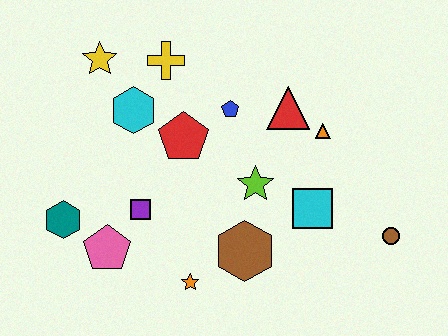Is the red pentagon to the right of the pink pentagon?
Yes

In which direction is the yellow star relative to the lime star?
The yellow star is to the left of the lime star.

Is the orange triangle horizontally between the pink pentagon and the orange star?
No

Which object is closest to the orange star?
The brown hexagon is closest to the orange star.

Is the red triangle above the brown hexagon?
Yes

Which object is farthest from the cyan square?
The yellow star is farthest from the cyan square.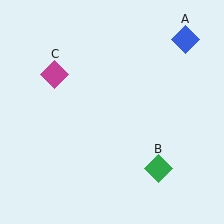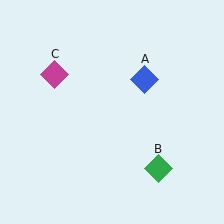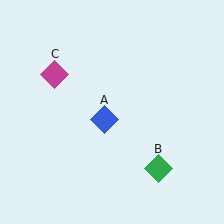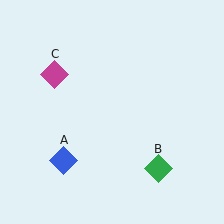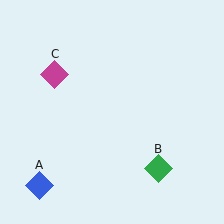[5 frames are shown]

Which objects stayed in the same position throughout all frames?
Green diamond (object B) and magenta diamond (object C) remained stationary.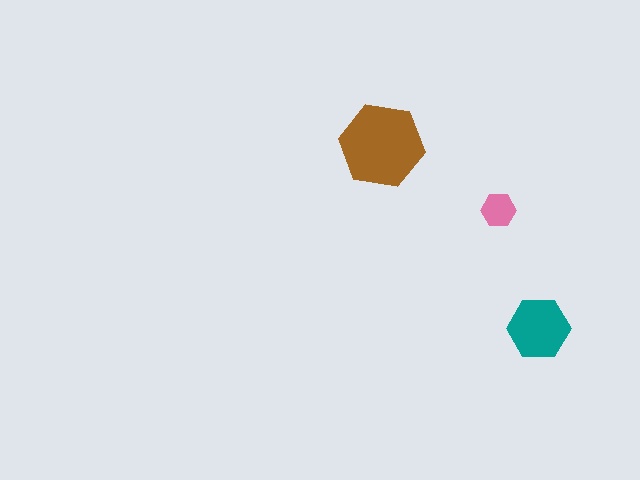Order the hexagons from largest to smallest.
the brown one, the teal one, the pink one.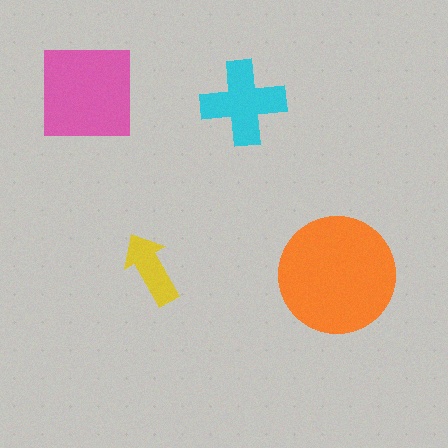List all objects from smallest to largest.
The yellow arrow, the cyan cross, the pink square, the orange circle.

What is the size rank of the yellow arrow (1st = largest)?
4th.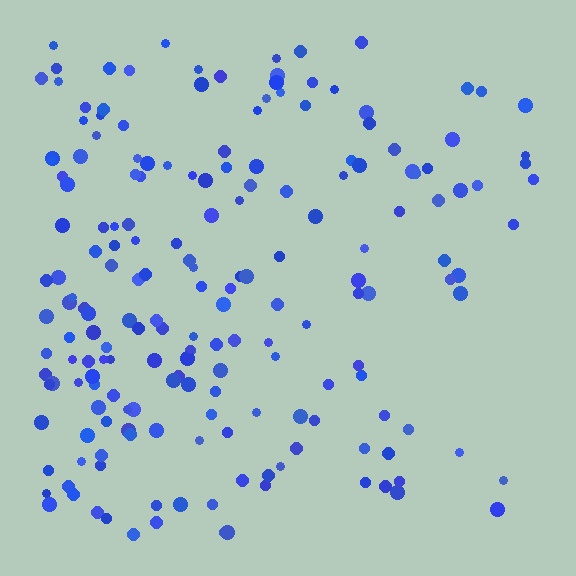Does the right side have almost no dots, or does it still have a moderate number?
Still a moderate number, just noticeably fewer than the left.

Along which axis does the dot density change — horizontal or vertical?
Horizontal.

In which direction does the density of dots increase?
From right to left, with the left side densest.